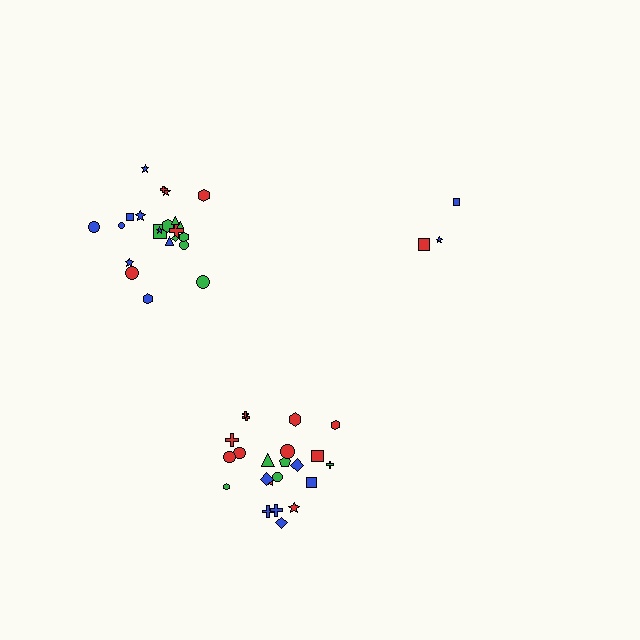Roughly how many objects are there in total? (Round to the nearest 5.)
Roughly 45 objects in total.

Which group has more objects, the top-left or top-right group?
The top-left group.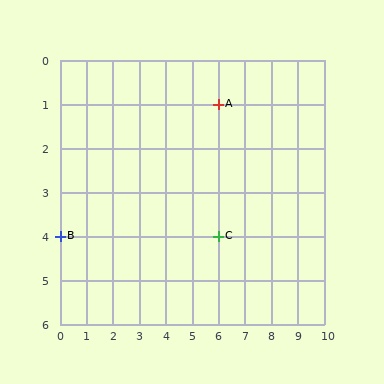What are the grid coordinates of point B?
Point B is at grid coordinates (0, 4).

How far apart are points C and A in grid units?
Points C and A are 3 rows apart.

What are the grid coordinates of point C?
Point C is at grid coordinates (6, 4).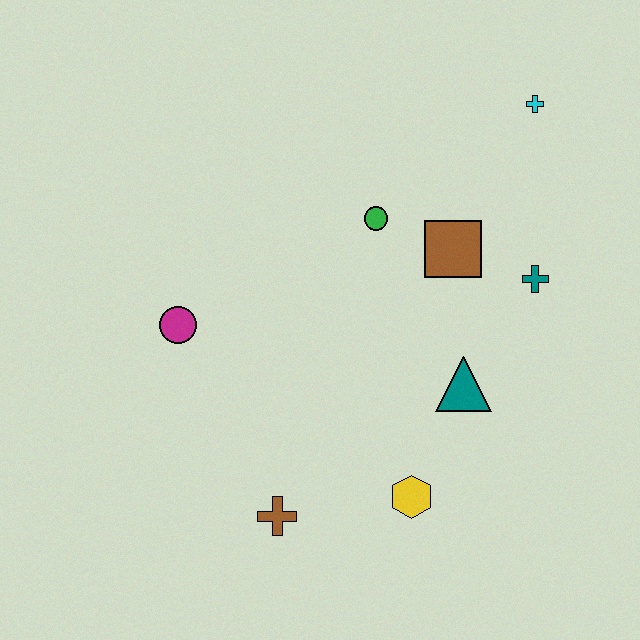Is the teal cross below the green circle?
Yes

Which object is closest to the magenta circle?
The brown cross is closest to the magenta circle.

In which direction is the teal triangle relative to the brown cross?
The teal triangle is to the right of the brown cross.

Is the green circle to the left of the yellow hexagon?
Yes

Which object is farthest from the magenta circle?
The cyan cross is farthest from the magenta circle.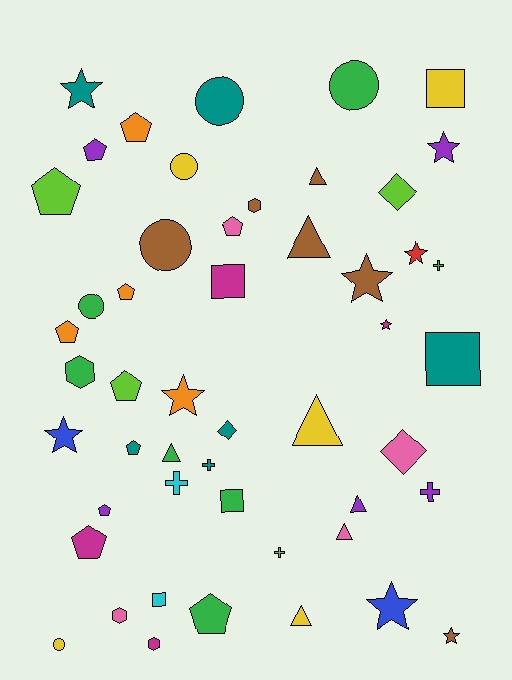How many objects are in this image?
There are 50 objects.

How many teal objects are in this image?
There are 6 teal objects.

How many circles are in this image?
There are 6 circles.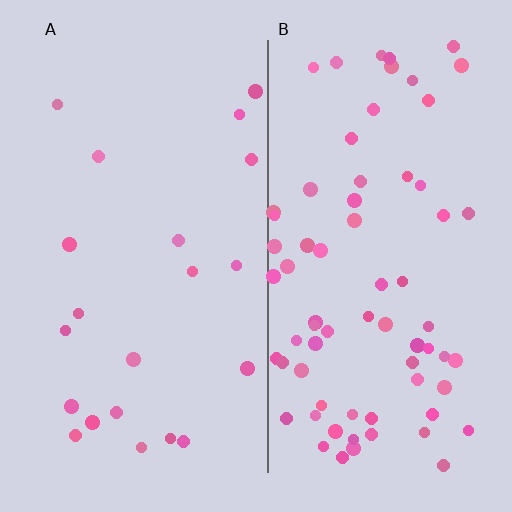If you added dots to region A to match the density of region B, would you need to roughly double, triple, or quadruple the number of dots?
Approximately triple.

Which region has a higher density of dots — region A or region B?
B (the right).